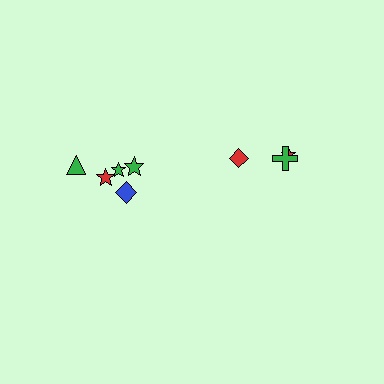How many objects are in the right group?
There are 3 objects.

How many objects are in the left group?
There are 5 objects.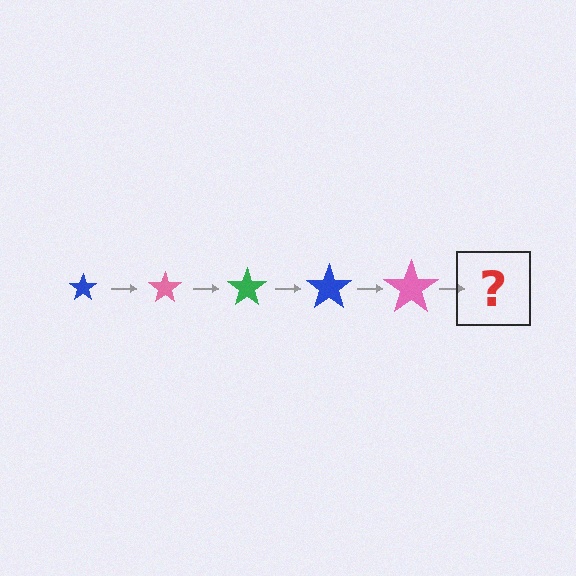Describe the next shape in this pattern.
It should be a green star, larger than the previous one.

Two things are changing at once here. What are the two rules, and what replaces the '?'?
The two rules are that the star grows larger each step and the color cycles through blue, pink, and green. The '?' should be a green star, larger than the previous one.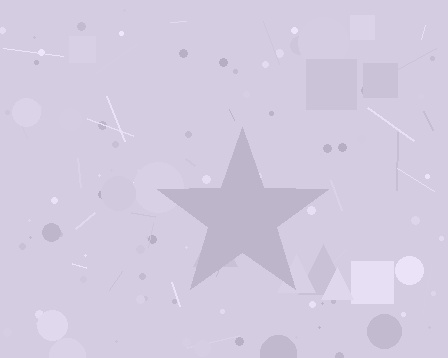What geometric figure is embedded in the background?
A star is embedded in the background.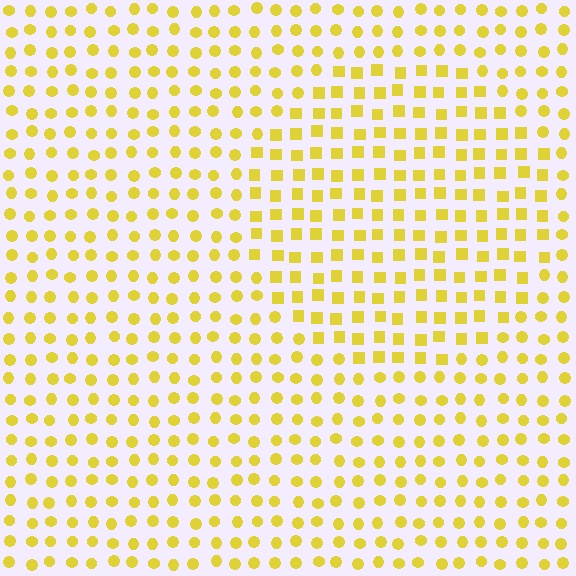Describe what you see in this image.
The image is filled with small yellow elements arranged in a uniform grid. A circle-shaped region contains squares, while the surrounding area contains circles. The boundary is defined purely by the change in element shape.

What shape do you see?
I see a circle.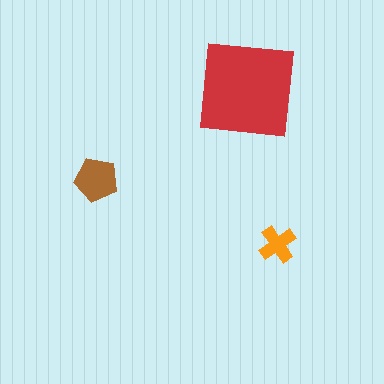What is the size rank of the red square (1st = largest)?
1st.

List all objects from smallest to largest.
The orange cross, the brown pentagon, the red square.